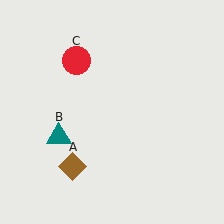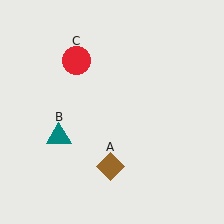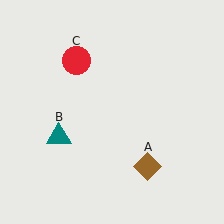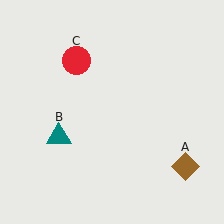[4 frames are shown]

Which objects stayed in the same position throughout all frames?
Teal triangle (object B) and red circle (object C) remained stationary.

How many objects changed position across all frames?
1 object changed position: brown diamond (object A).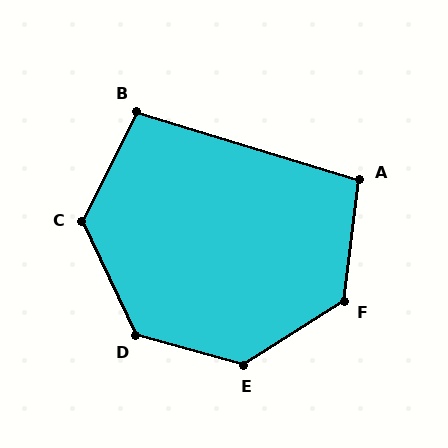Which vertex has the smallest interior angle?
B, at approximately 100 degrees.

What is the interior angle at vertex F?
Approximately 130 degrees (obtuse).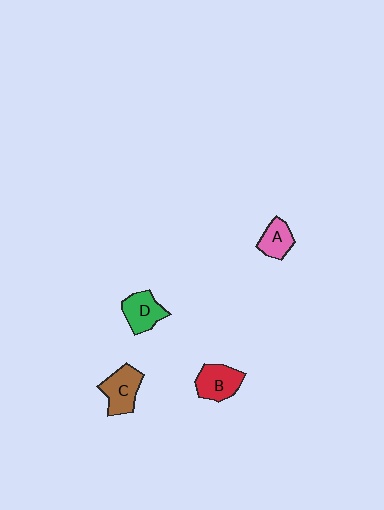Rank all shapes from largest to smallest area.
From largest to smallest: C (brown), B (red), D (green), A (pink).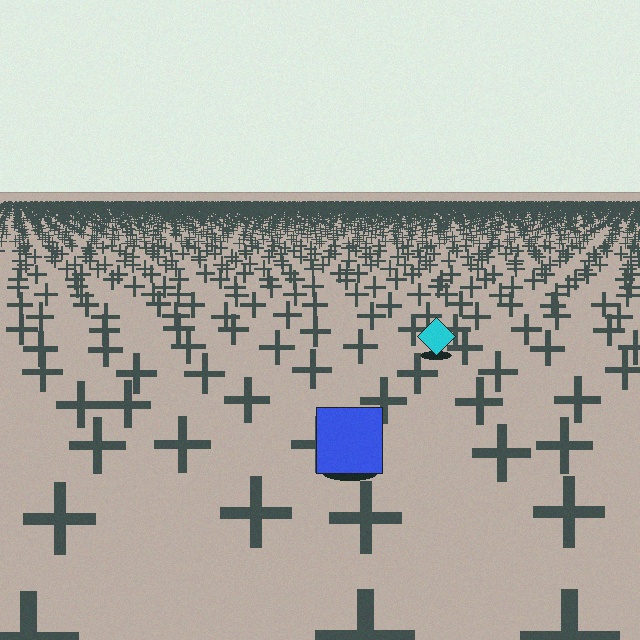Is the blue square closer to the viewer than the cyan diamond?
Yes. The blue square is closer — you can tell from the texture gradient: the ground texture is coarser near it.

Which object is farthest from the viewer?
The cyan diamond is farthest from the viewer. It appears smaller and the ground texture around it is denser.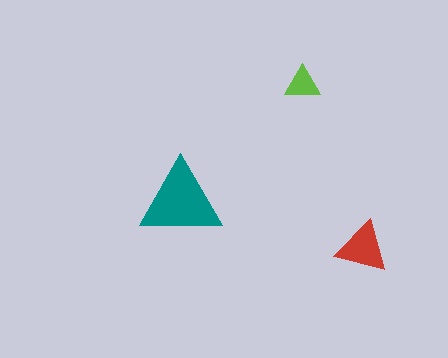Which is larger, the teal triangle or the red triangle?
The teal one.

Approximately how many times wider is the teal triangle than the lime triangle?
About 2.5 times wider.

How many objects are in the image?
There are 3 objects in the image.